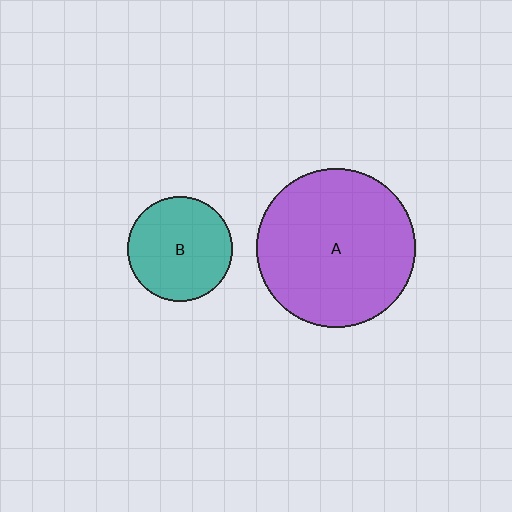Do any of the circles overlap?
No, none of the circles overlap.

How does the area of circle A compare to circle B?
Approximately 2.3 times.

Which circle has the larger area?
Circle A (purple).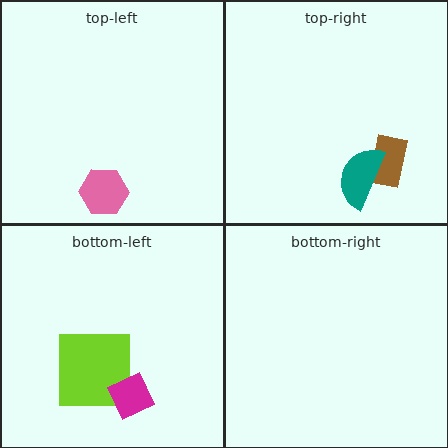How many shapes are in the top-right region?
2.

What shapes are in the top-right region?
The brown rectangle, the teal semicircle.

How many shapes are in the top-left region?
1.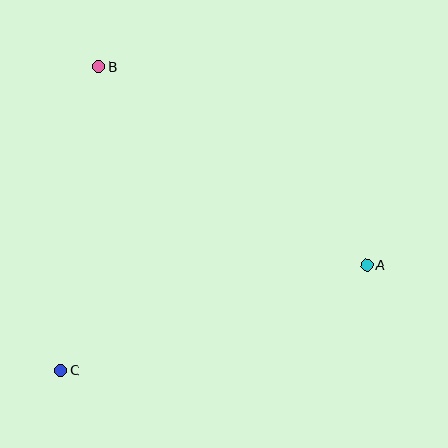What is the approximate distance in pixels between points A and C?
The distance between A and C is approximately 323 pixels.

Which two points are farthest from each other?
Points A and B are farthest from each other.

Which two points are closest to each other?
Points B and C are closest to each other.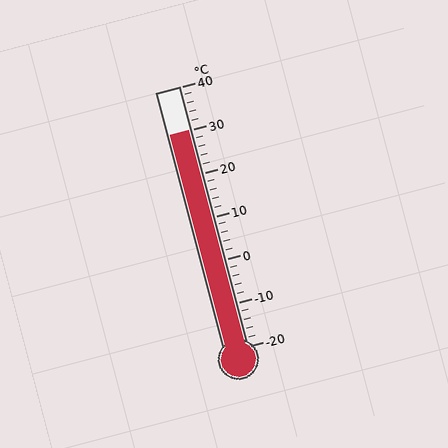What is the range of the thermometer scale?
The thermometer scale ranges from -20°C to 40°C.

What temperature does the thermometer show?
The thermometer shows approximately 30°C.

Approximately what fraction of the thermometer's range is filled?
The thermometer is filled to approximately 85% of its range.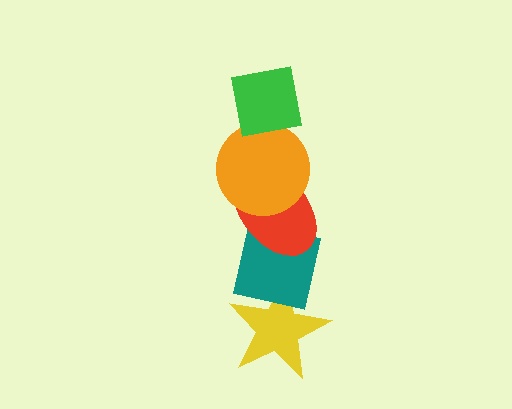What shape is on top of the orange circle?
The green square is on top of the orange circle.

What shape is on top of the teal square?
The red ellipse is on top of the teal square.